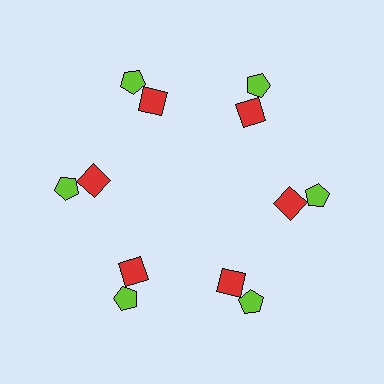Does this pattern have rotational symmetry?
Yes, this pattern has 6-fold rotational symmetry. It looks the same after rotating 60 degrees around the center.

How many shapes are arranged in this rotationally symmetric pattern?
There are 12 shapes, arranged in 6 groups of 2.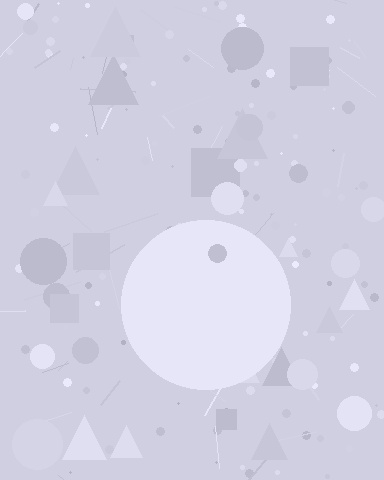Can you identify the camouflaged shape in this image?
The camouflaged shape is a circle.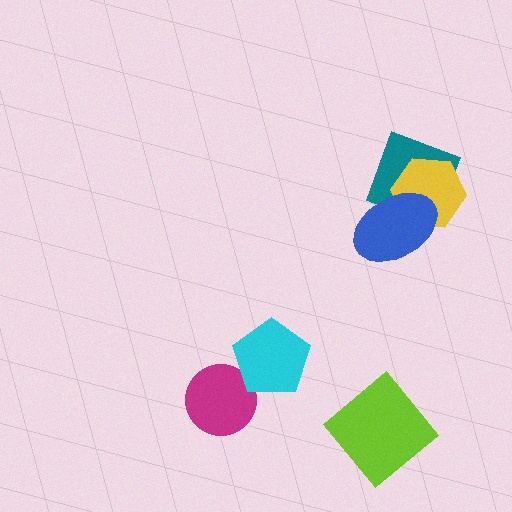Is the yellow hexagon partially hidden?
Yes, it is partially covered by another shape.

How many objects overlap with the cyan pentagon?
1 object overlaps with the cyan pentagon.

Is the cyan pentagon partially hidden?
No, no other shape covers it.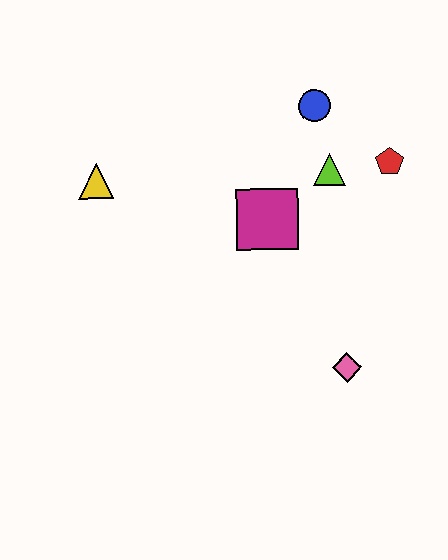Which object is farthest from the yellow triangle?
The pink diamond is farthest from the yellow triangle.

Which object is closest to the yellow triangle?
The magenta square is closest to the yellow triangle.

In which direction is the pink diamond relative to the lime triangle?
The pink diamond is below the lime triangle.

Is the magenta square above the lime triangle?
No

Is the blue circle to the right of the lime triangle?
No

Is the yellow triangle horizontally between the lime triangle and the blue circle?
No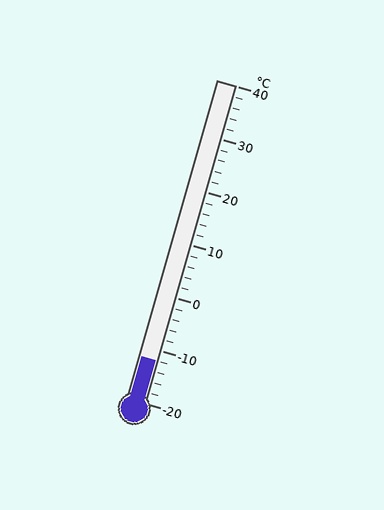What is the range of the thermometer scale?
The thermometer scale ranges from -20°C to 40°C.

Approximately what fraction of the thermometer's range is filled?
The thermometer is filled to approximately 15% of its range.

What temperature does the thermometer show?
The thermometer shows approximately -12°C.